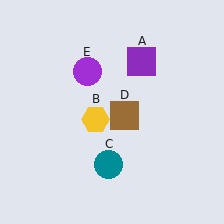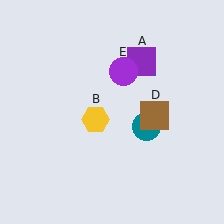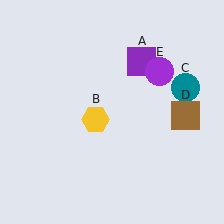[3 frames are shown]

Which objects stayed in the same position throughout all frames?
Purple square (object A) and yellow hexagon (object B) remained stationary.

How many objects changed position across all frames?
3 objects changed position: teal circle (object C), brown square (object D), purple circle (object E).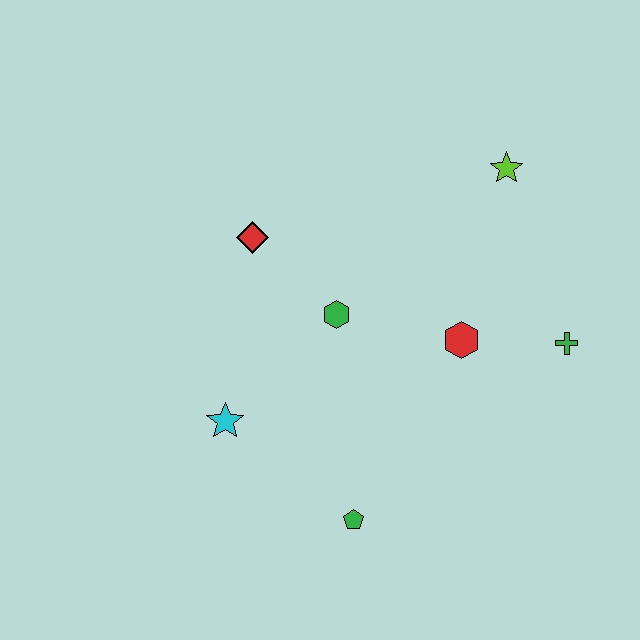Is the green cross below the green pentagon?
No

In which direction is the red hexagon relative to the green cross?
The red hexagon is to the left of the green cross.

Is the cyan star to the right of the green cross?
No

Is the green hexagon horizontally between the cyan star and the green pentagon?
Yes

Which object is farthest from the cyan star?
The lime star is farthest from the cyan star.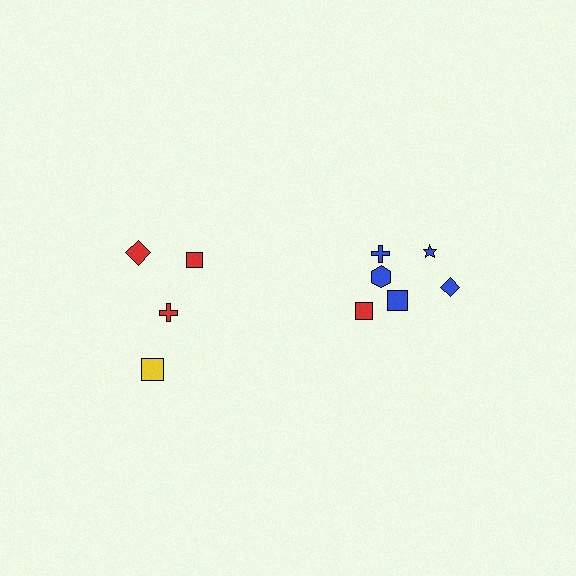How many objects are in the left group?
There are 4 objects.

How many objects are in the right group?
There are 6 objects.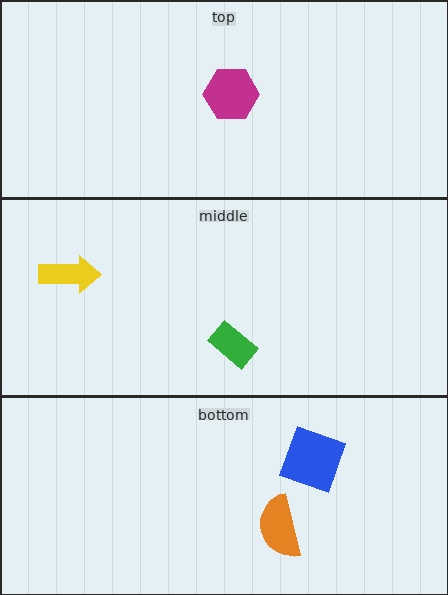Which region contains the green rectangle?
The middle region.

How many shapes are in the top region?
1.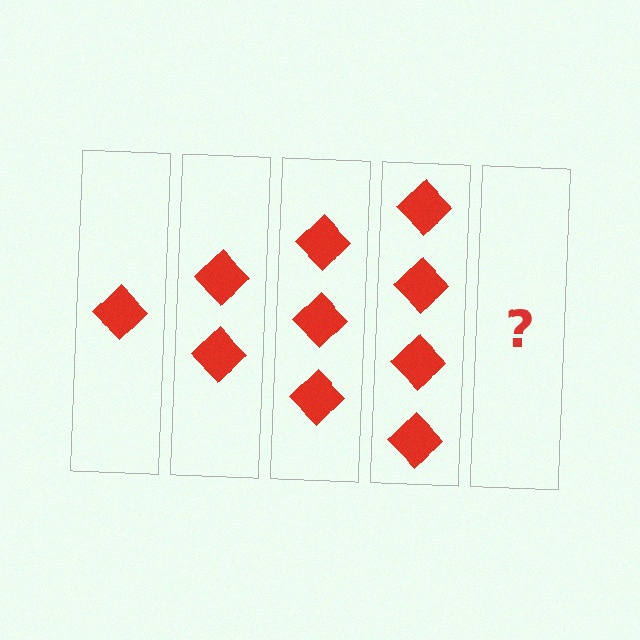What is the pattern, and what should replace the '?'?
The pattern is that each step adds one more diamond. The '?' should be 5 diamonds.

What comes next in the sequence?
The next element should be 5 diamonds.